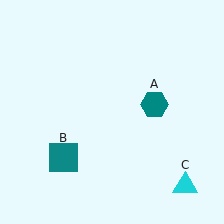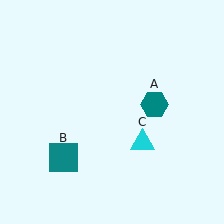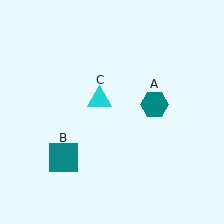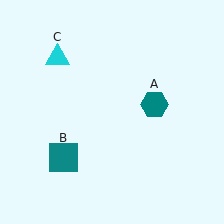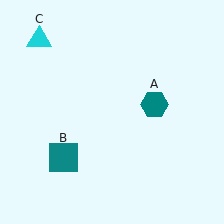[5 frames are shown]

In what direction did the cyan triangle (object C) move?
The cyan triangle (object C) moved up and to the left.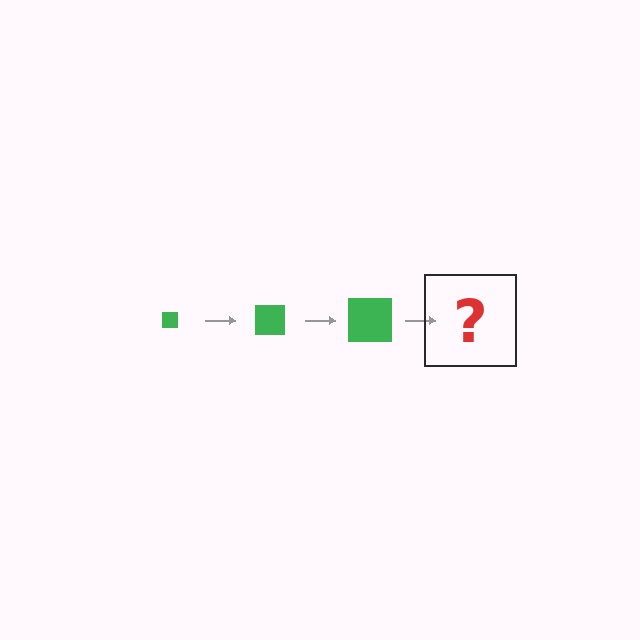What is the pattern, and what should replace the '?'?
The pattern is that the square gets progressively larger each step. The '?' should be a green square, larger than the previous one.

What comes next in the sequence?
The next element should be a green square, larger than the previous one.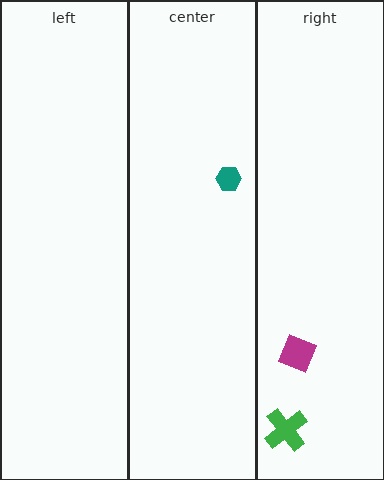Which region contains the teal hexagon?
The center region.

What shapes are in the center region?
The teal hexagon.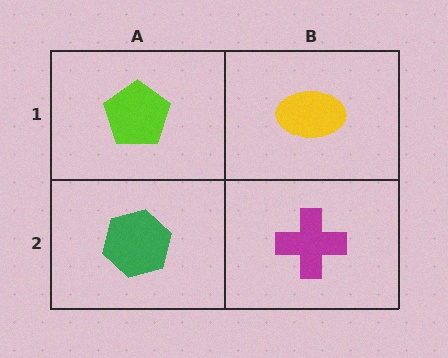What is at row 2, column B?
A magenta cross.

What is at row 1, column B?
A yellow ellipse.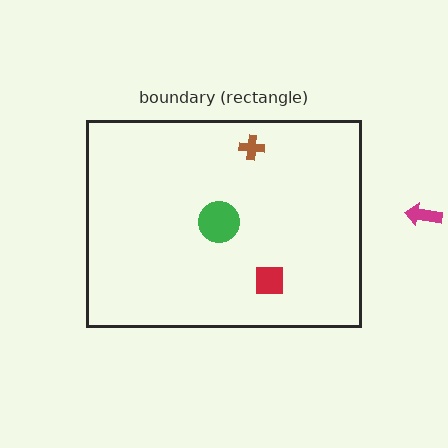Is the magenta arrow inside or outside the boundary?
Outside.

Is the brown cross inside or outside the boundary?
Inside.